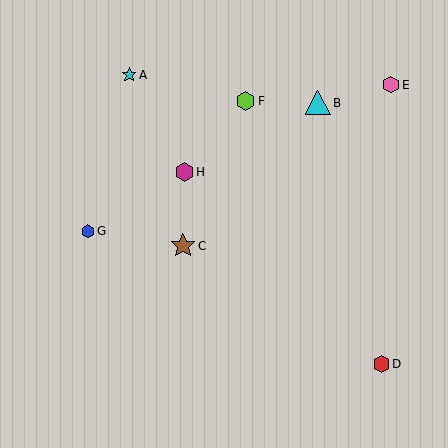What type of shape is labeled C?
Shape C is a brown star.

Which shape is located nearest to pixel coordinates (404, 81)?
The pink hexagon (labeled E) at (391, 85) is nearest to that location.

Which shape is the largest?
The brown star (labeled C) is the largest.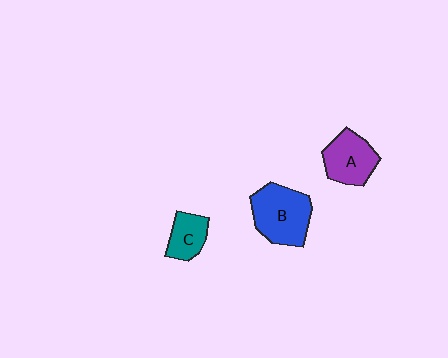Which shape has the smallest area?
Shape C (teal).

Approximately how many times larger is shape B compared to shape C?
Approximately 1.9 times.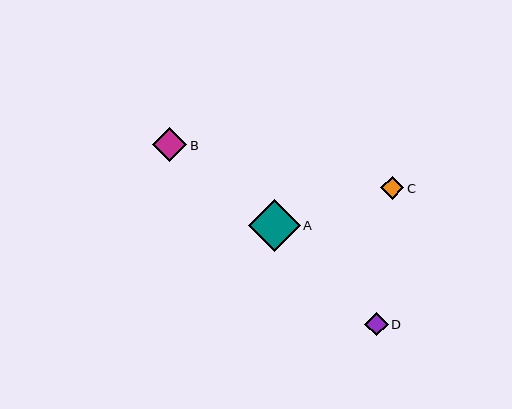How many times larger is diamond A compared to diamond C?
Diamond A is approximately 2.2 times the size of diamond C.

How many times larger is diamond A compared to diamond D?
Diamond A is approximately 2.2 times the size of diamond D.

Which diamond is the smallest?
Diamond C is the smallest with a size of approximately 23 pixels.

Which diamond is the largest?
Diamond A is the largest with a size of approximately 52 pixels.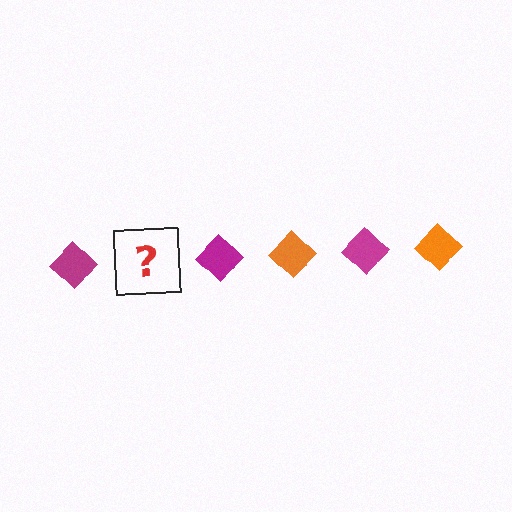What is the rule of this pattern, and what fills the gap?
The rule is that the pattern cycles through magenta, orange diamonds. The gap should be filled with an orange diamond.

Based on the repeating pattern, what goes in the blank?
The blank should be an orange diamond.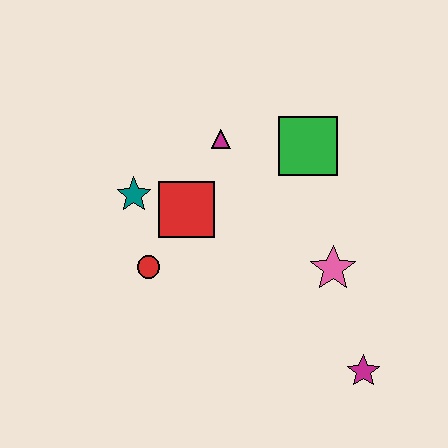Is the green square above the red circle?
Yes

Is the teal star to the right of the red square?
No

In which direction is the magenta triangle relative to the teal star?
The magenta triangle is to the right of the teal star.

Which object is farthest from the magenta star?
The teal star is farthest from the magenta star.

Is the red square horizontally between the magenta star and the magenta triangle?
No